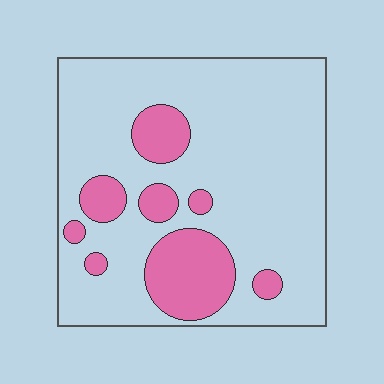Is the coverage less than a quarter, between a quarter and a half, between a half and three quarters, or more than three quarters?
Less than a quarter.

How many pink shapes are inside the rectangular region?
8.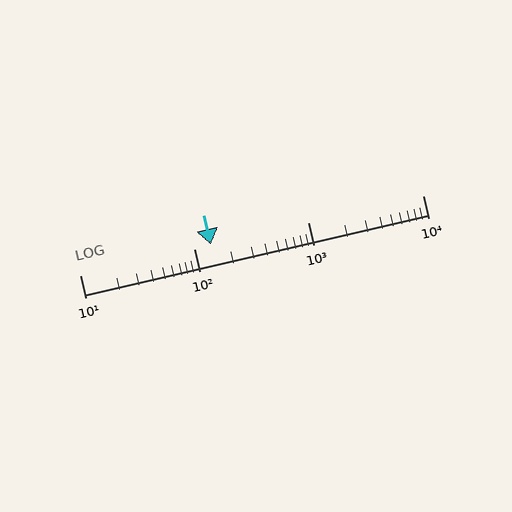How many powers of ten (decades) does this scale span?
The scale spans 3 decades, from 10 to 10000.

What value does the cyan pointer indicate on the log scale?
The pointer indicates approximately 140.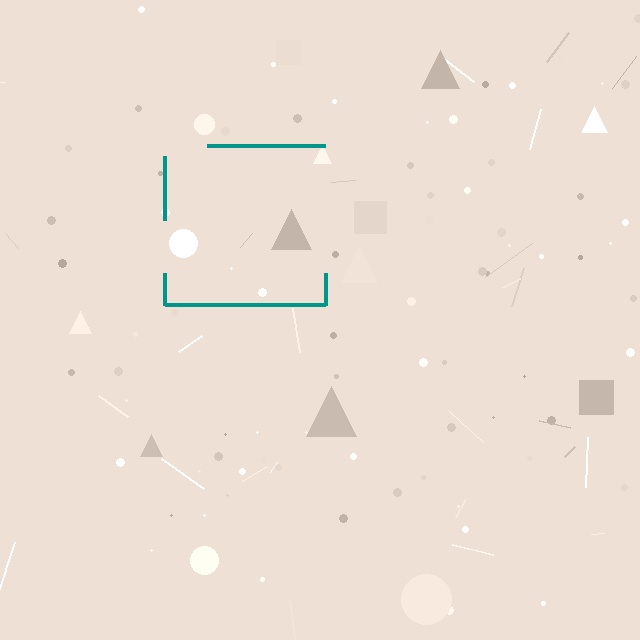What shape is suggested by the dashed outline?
The dashed outline suggests a square.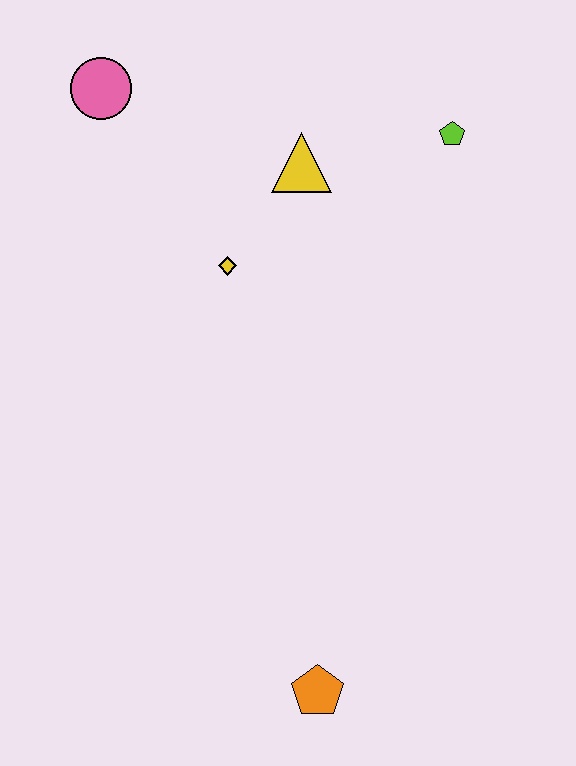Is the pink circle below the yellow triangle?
No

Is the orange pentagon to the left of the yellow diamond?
No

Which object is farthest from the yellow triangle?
The orange pentagon is farthest from the yellow triangle.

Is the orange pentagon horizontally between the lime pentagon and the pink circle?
Yes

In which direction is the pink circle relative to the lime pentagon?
The pink circle is to the left of the lime pentagon.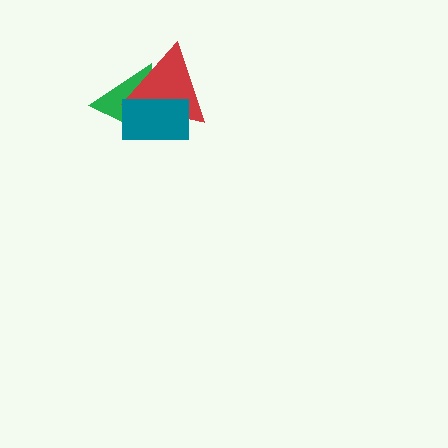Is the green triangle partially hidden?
Yes, it is partially covered by another shape.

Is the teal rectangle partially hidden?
No, no other shape covers it.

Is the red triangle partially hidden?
Yes, it is partially covered by another shape.